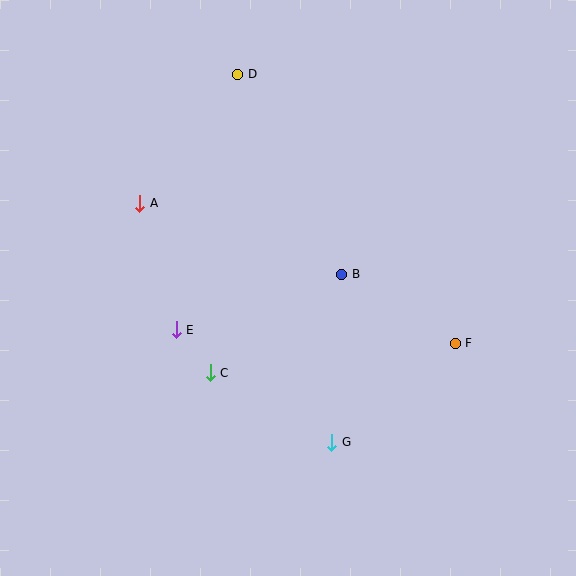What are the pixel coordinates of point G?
Point G is at (332, 442).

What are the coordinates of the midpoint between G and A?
The midpoint between G and A is at (236, 323).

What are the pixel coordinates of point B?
Point B is at (342, 274).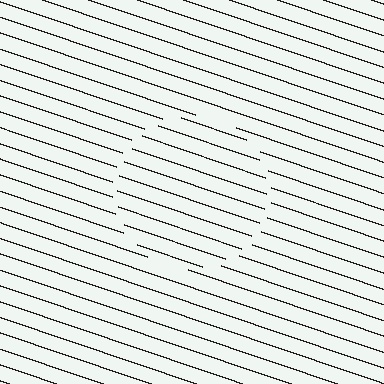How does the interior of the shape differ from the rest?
The interior of the shape contains the same grating, shifted by half a period — the contour is defined by the phase discontinuity where line-ends from the inner and outer gratings abut.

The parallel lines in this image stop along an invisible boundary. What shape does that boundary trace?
An illusory circle. The interior of the shape contains the same grating, shifted by half a period — the contour is defined by the phase discontinuity where line-ends from the inner and outer gratings abut.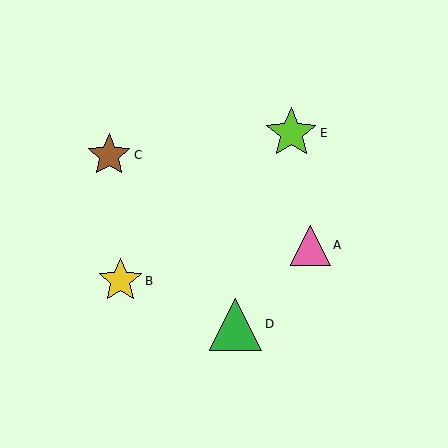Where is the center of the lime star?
The center of the lime star is at (291, 133).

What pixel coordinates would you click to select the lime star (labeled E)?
Click at (291, 133) to select the lime star E.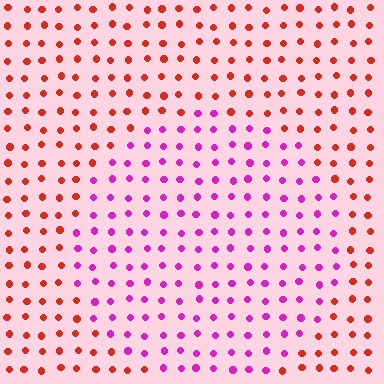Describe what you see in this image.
The image is filled with small red elements in a uniform arrangement. A circle-shaped region is visible where the elements are tinted to a slightly different hue, forming a subtle color boundary.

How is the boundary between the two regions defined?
The boundary is defined purely by a slight shift in hue (about 57 degrees). Spacing, size, and orientation are identical on both sides.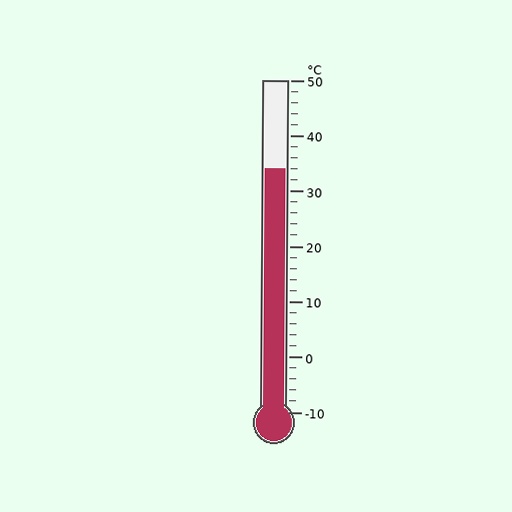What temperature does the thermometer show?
The thermometer shows approximately 34°C.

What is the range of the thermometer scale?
The thermometer scale ranges from -10°C to 50°C.